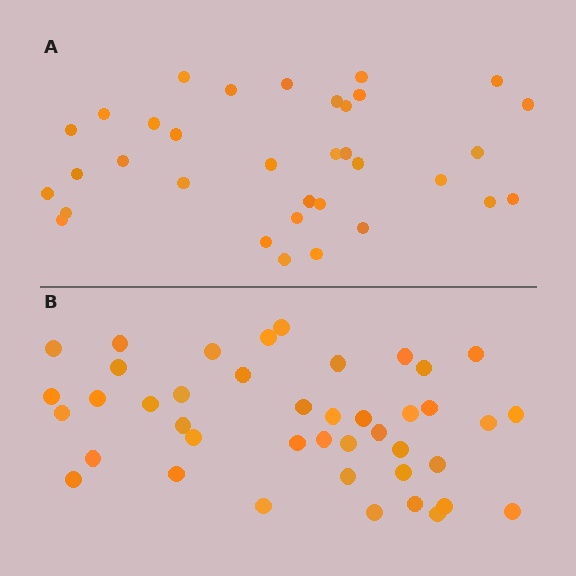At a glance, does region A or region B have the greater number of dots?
Region B (the bottom region) has more dots.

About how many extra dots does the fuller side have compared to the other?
Region B has roughly 8 or so more dots than region A.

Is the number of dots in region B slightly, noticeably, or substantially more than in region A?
Region B has only slightly more — the two regions are fairly close. The ratio is roughly 1.2 to 1.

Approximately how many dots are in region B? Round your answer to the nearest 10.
About 40 dots. (The exact count is 42, which rounds to 40.)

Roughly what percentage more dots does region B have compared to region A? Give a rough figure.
About 25% more.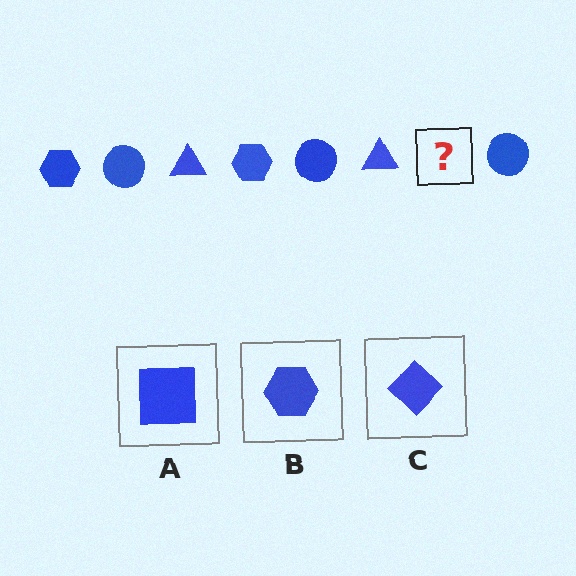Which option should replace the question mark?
Option B.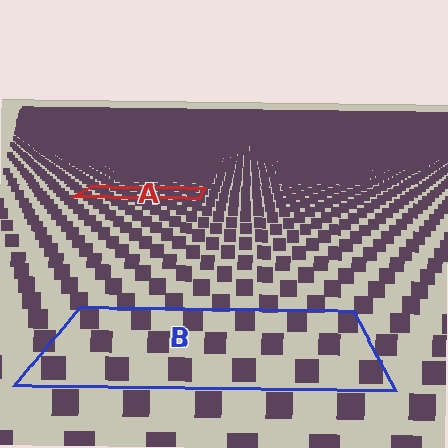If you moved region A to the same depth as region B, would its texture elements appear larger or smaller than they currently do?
They would appear larger. At a closer depth, the same texture elements are projected at a bigger on-screen size.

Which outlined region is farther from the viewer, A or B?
Region A is farther from the viewer — the texture elements inside it appear smaller and more densely packed.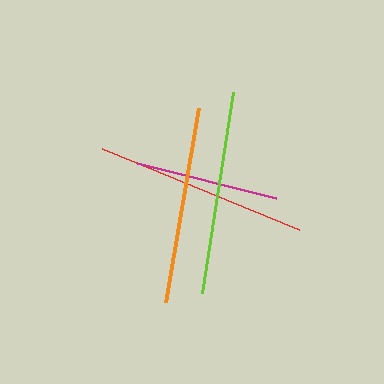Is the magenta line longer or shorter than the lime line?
The lime line is longer than the magenta line.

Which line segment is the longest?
The red line is the longest at approximately 214 pixels.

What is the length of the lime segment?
The lime segment is approximately 204 pixels long.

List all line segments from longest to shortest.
From longest to shortest: red, lime, orange, magenta.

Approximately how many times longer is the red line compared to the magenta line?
The red line is approximately 1.5 times the length of the magenta line.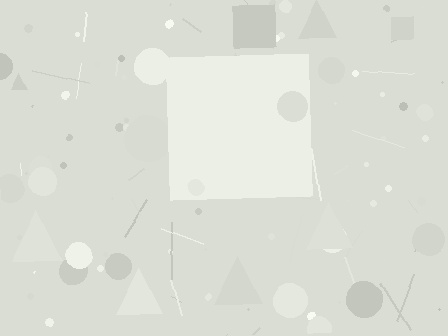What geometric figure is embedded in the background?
A square is embedded in the background.